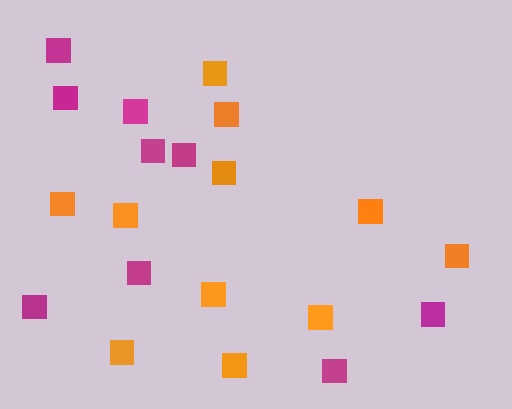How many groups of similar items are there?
There are 2 groups: one group of orange squares (11) and one group of magenta squares (9).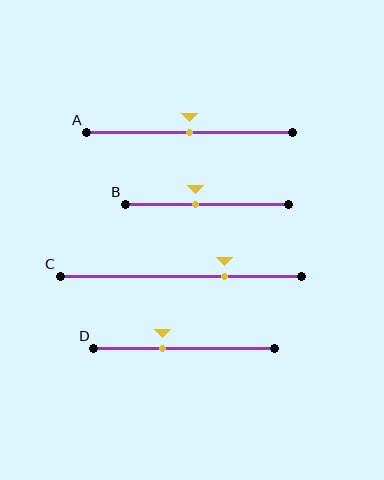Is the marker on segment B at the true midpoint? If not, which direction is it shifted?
No, the marker on segment B is shifted to the left by about 7% of the segment length.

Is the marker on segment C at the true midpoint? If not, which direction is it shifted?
No, the marker on segment C is shifted to the right by about 18% of the segment length.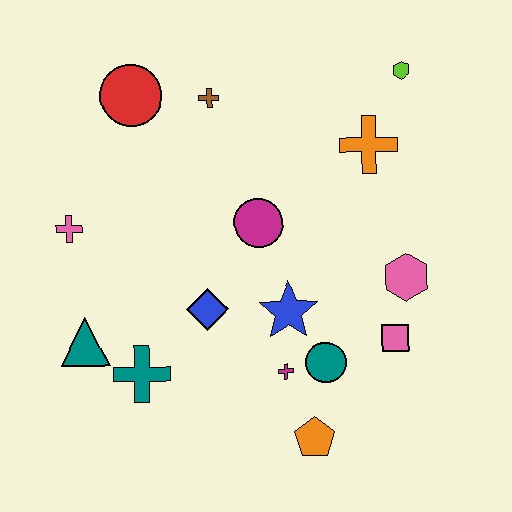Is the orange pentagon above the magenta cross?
No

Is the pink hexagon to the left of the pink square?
No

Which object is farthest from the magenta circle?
The orange pentagon is farthest from the magenta circle.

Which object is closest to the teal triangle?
The teal cross is closest to the teal triangle.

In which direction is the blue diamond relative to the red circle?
The blue diamond is below the red circle.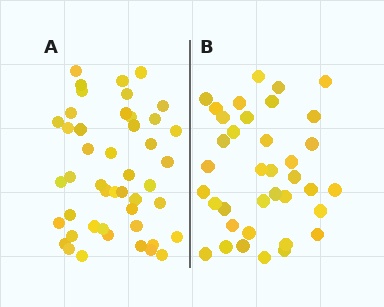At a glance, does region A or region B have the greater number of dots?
Region A (the left region) has more dots.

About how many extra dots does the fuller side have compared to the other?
Region A has roughly 8 or so more dots than region B.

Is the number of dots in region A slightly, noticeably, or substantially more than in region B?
Region A has only slightly more — the two regions are fairly close. The ratio is roughly 1.2 to 1.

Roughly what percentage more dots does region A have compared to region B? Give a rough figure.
About 25% more.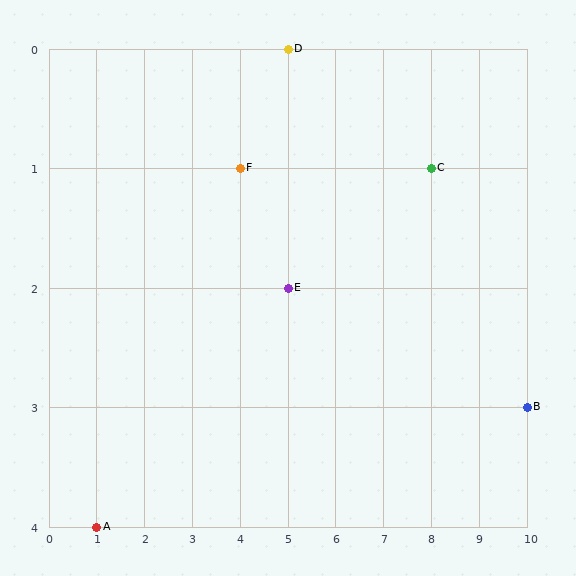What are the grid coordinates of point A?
Point A is at grid coordinates (1, 4).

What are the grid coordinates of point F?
Point F is at grid coordinates (4, 1).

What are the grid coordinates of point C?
Point C is at grid coordinates (8, 1).